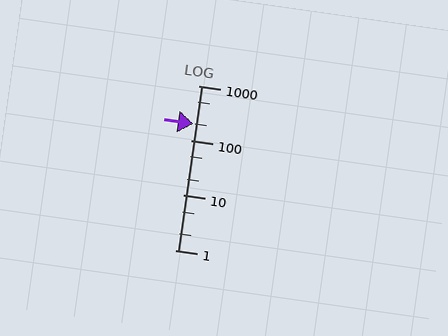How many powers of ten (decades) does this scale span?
The scale spans 3 decades, from 1 to 1000.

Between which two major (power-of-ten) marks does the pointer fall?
The pointer is between 100 and 1000.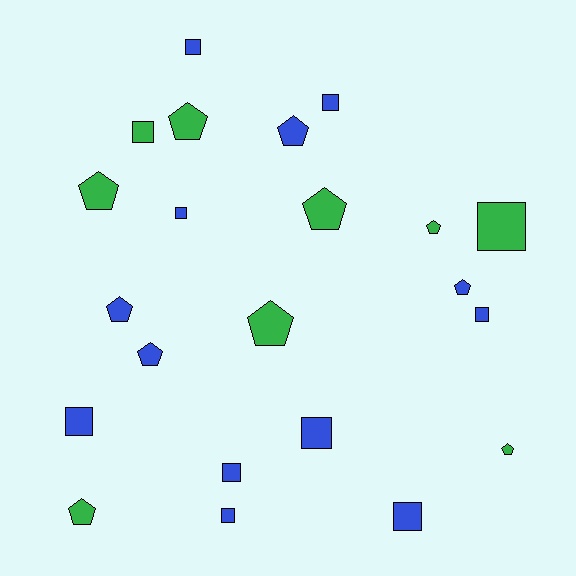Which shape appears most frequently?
Pentagon, with 11 objects.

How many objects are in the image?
There are 22 objects.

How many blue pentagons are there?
There are 4 blue pentagons.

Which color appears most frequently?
Blue, with 13 objects.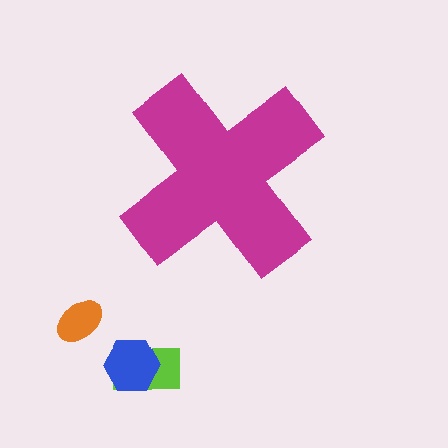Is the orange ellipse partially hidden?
No, the orange ellipse is fully visible.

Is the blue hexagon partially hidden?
No, the blue hexagon is fully visible.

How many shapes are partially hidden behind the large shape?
0 shapes are partially hidden.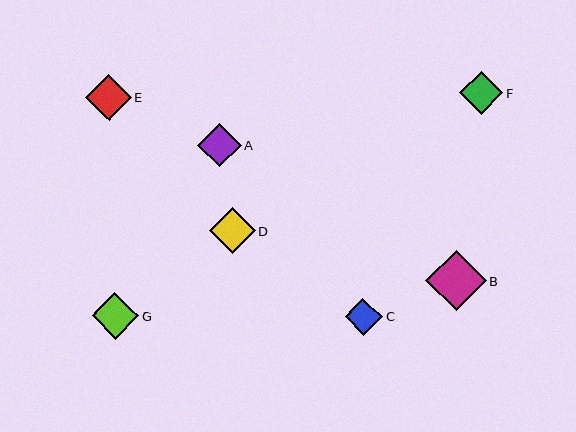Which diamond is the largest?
Diamond B is the largest with a size of approximately 61 pixels.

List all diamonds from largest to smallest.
From largest to smallest: B, G, E, D, F, A, C.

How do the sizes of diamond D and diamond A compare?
Diamond D and diamond A are approximately the same size.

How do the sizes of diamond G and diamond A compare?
Diamond G and diamond A are approximately the same size.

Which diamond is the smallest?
Diamond C is the smallest with a size of approximately 37 pixels.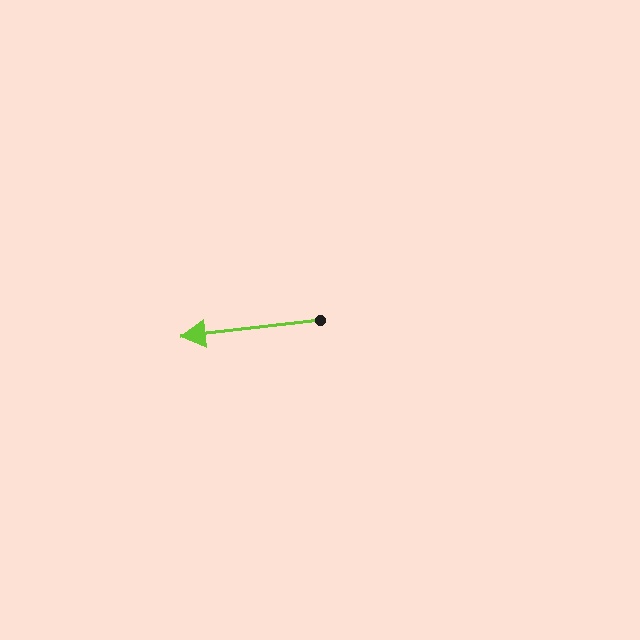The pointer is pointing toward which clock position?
Roughly 9 o'clock.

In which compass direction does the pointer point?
West.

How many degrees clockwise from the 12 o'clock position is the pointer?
Approximately 263 degrees.